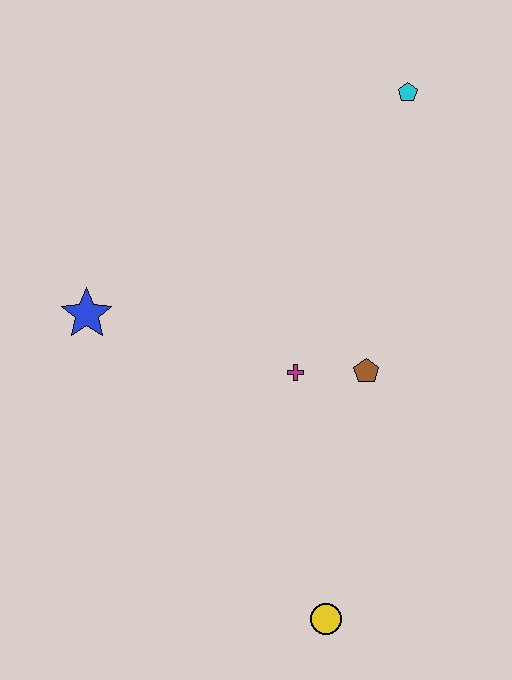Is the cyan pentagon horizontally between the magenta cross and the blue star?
No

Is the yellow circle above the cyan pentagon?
No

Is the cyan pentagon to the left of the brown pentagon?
No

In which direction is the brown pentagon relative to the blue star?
The brown pentagon is to the right of the blue star.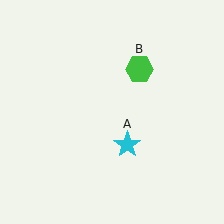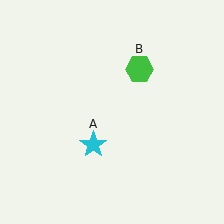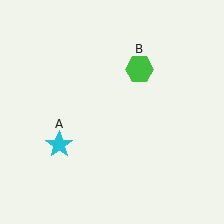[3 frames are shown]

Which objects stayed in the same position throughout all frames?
Green hexagon (object B) remained stationary.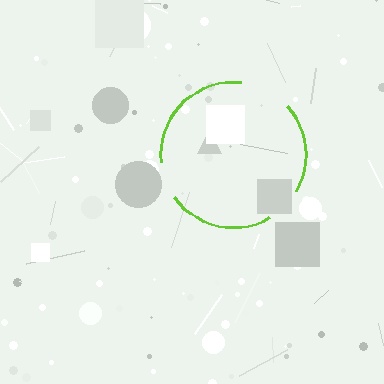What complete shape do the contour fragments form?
The contour fragments form a circle.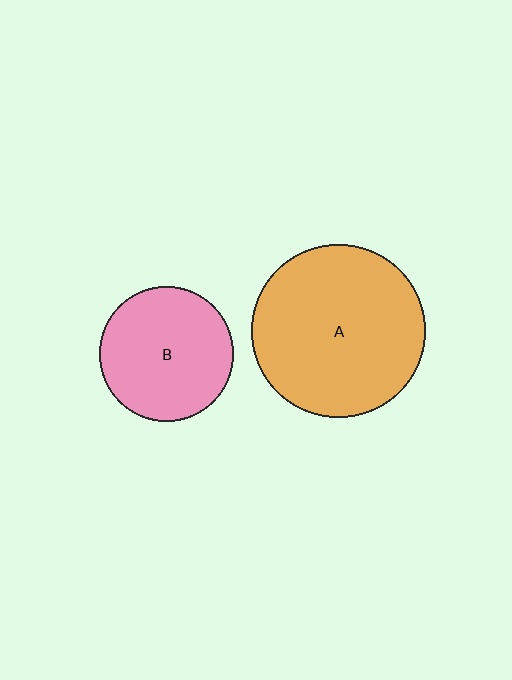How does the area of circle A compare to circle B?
Approximately 1.7 times.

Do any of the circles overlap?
No, none of the circles overlap.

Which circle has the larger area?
Circle A (orange).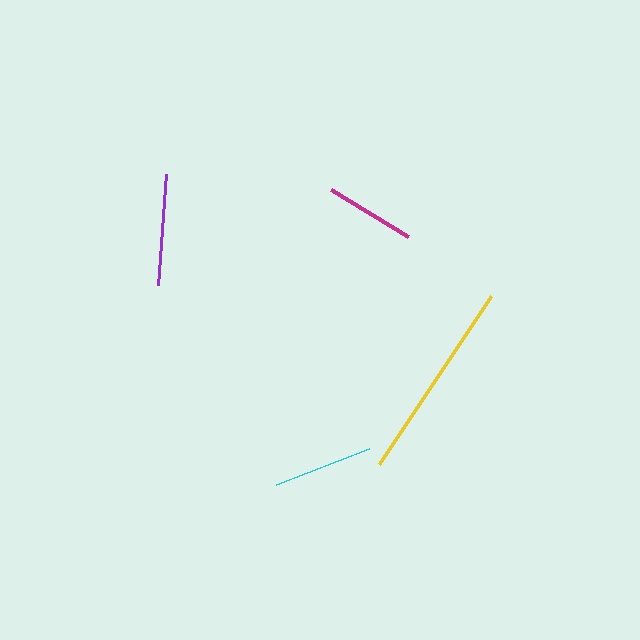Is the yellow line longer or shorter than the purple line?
The yellow line is longer than the purple line.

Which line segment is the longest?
The yellow line is the longest at approximately 202 pixels.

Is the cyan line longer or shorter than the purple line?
The purple line is longer than the cyan line.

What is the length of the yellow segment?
The yellow segment is approximately 202 pixels long.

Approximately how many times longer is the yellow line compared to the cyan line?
The yellow line is approximately 2.0 times the length of the cyan line.